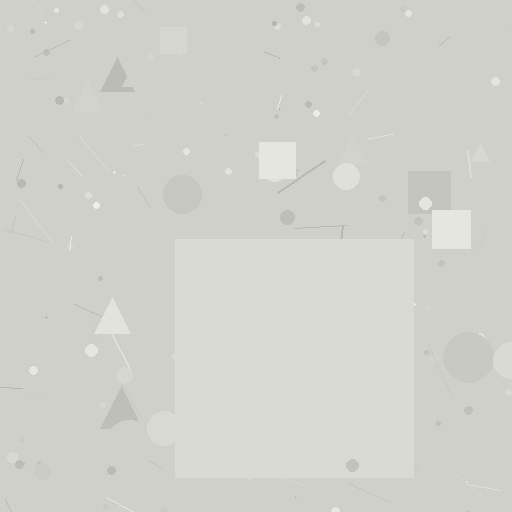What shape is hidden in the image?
A square is hidden in the image.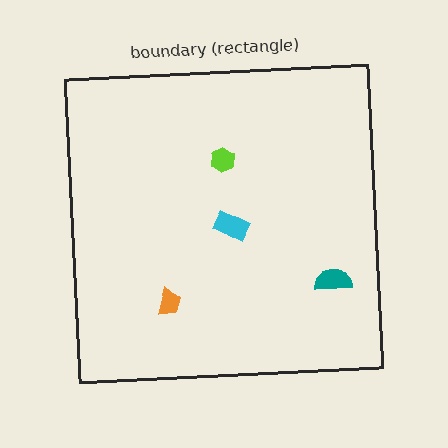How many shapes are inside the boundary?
4 inside, 0 outside.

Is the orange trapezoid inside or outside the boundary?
Inside.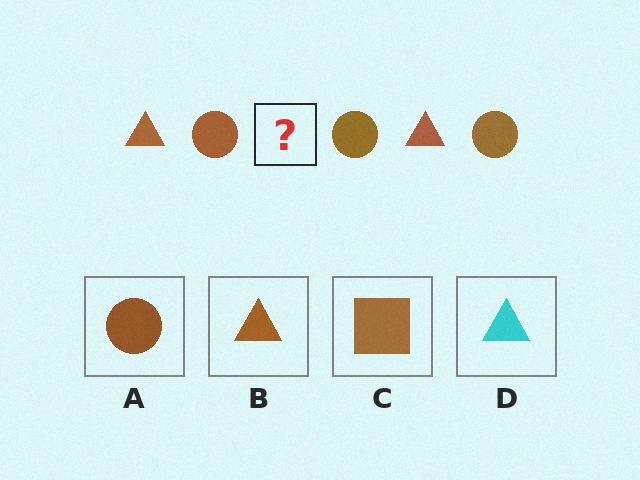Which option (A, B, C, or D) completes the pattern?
B.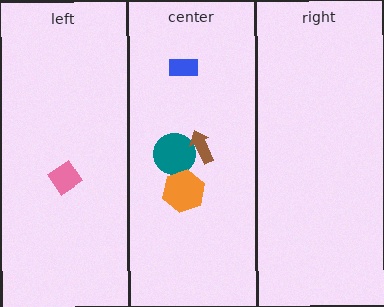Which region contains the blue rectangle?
The center region.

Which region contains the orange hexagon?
The center region.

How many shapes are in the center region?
4.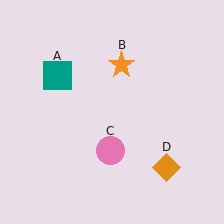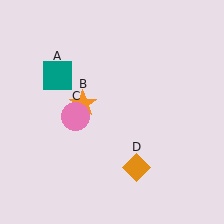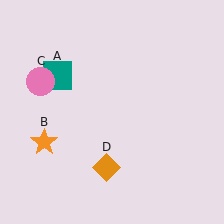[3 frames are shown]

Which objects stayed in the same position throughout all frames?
Teal square (object A) remained stationary.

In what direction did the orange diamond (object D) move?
The orange diamond (object D) moved left.